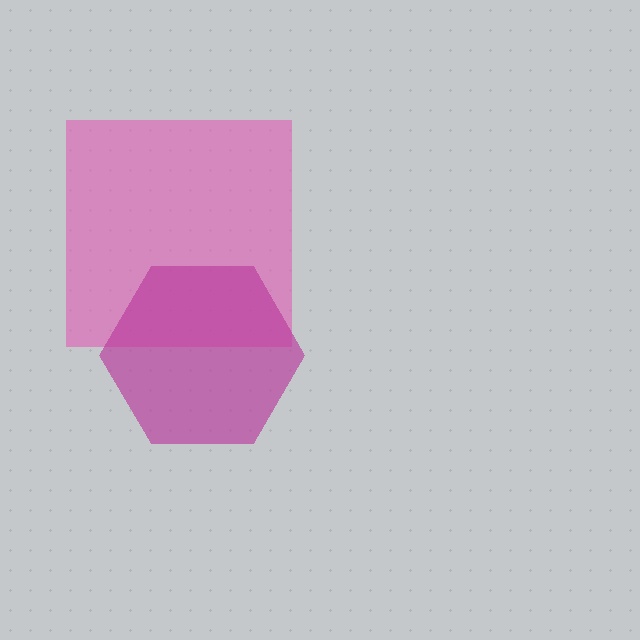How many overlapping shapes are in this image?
There are 2 overlapping shapes in the image.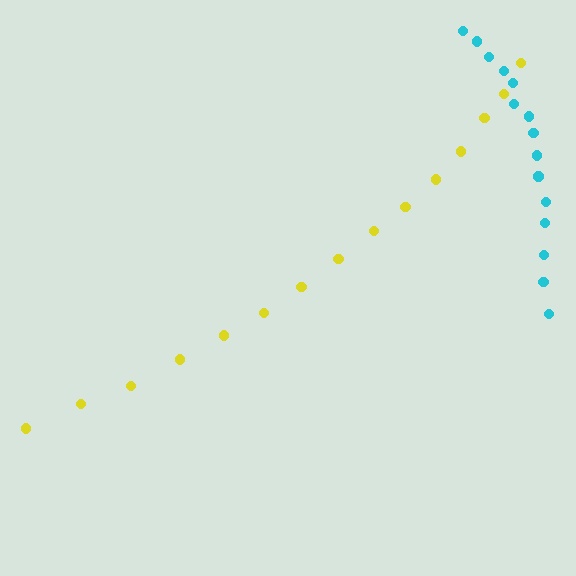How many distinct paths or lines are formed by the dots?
There are 2 distinct paths.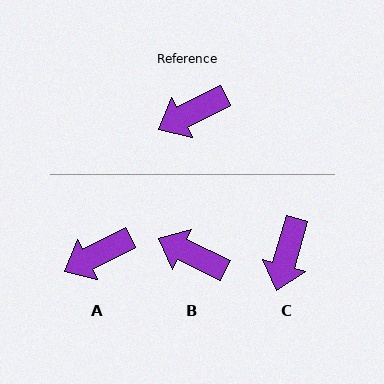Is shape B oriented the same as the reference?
No, it is off by about 52 degrees.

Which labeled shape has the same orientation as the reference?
A.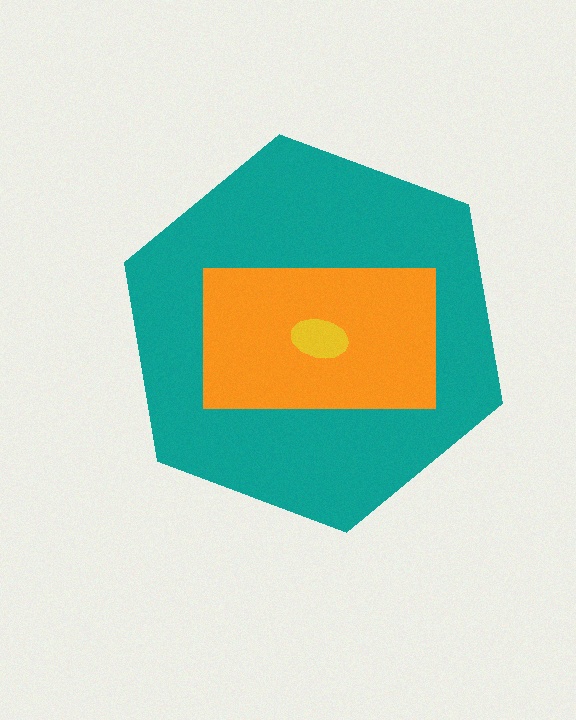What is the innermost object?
The yellow ellipse.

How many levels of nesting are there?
3.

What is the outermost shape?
The teal hexagon.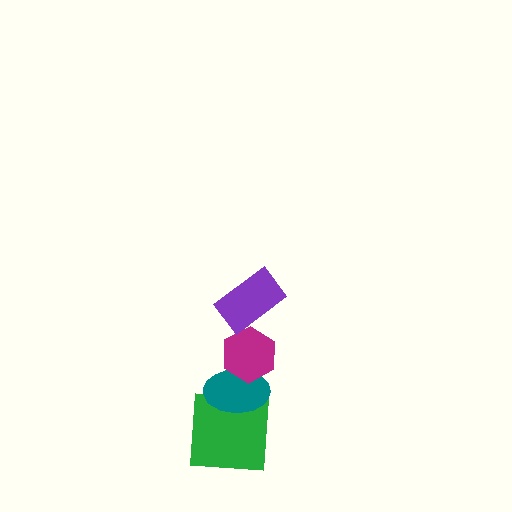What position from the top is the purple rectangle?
The purple rectangle is 1st from the top.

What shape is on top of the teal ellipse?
The magenta hexagon is on top of the teal ellipse.